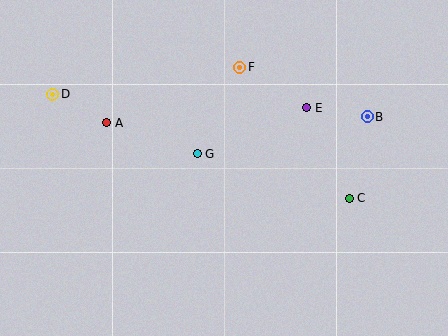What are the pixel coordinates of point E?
Point E is at (307, 108).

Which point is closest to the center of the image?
Point G at (197, 154) is closest to the center.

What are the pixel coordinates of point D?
Point D is at (53, 94).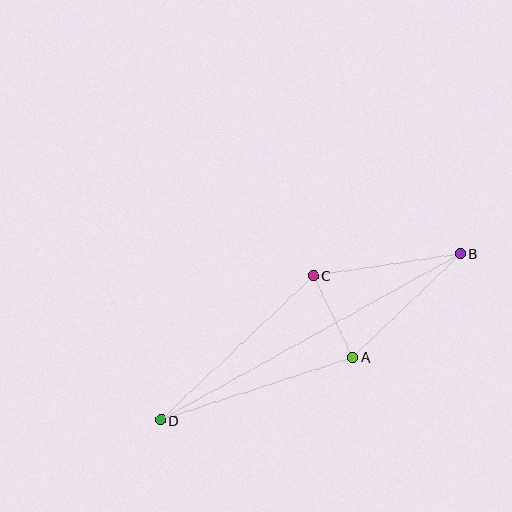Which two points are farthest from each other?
Points B and D are farthest from each other.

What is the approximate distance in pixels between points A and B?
The distance between A and B is approximately 150 pixels.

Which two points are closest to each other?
Points A and C are closest to each other.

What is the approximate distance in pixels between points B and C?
The distance between B and C is approximately 149 pixels.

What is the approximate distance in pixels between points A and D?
The distance between A and D is approximately 202 pixels.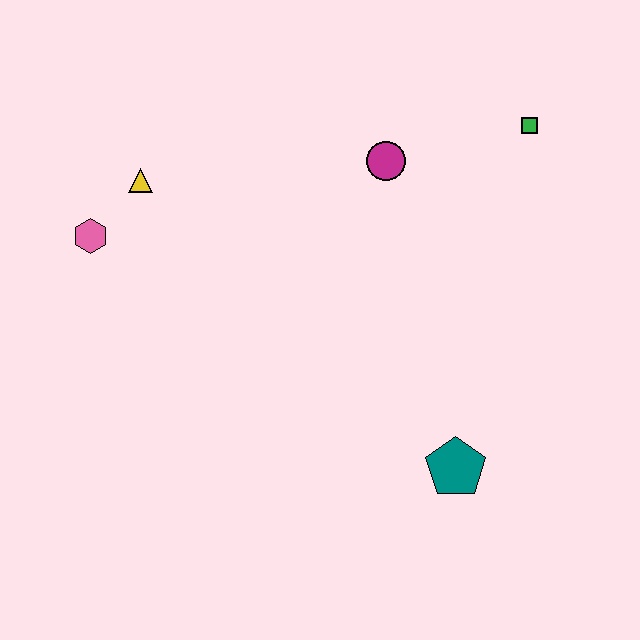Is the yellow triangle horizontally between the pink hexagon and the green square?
Yes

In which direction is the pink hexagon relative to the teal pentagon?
The pink hexagon is to the left of the teal pentagon.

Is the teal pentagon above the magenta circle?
No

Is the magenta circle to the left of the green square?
Yes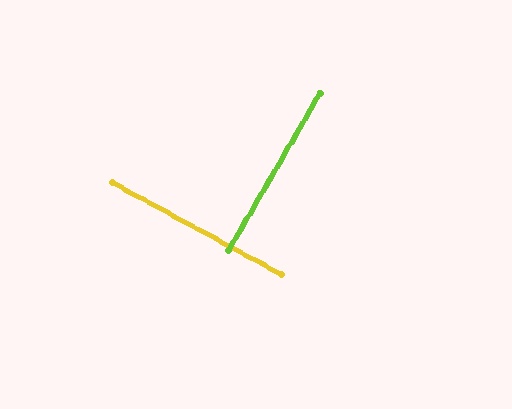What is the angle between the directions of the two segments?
Approximately 88 degrees.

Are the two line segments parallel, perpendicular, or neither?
Perpendicular — they meet at approximately 88°.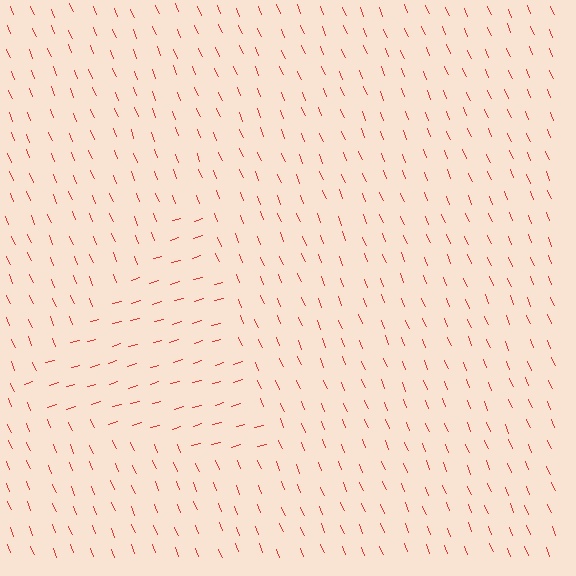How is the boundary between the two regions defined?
The boundary is defined purely by a change in line orientation (approximately 84 degrees difference). All lines are the same color and thickness.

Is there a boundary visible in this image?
Yes, there is a texture boundary formed by a change in line orientation.